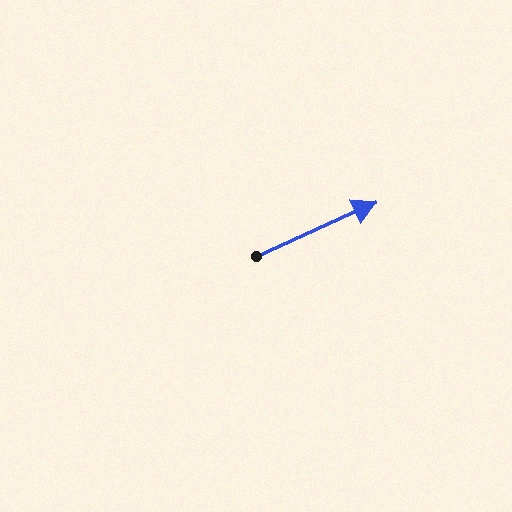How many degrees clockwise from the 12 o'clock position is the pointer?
Approximately 66 degrees.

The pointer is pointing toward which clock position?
Roughly 2 o'clock.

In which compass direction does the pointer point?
Northeast.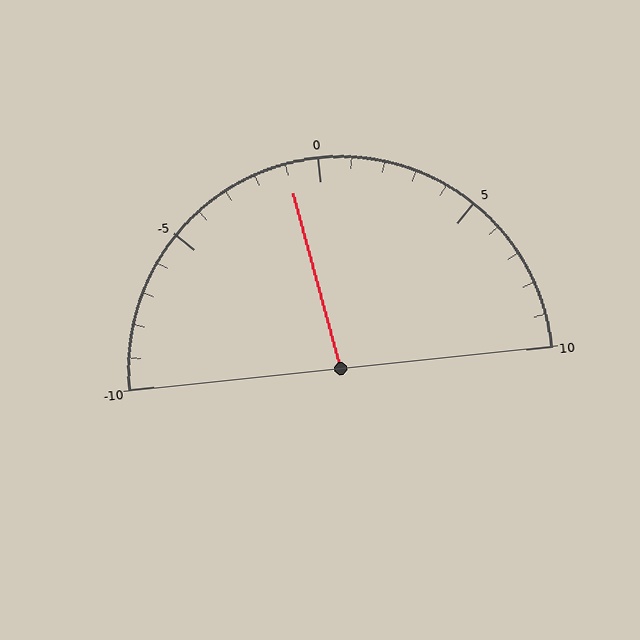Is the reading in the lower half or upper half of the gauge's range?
The reading is in the lower half of the range (-10 to 10).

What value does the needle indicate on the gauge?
The needle indicates approximately -1.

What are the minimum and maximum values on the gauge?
The gauge ranges from -10 to 10.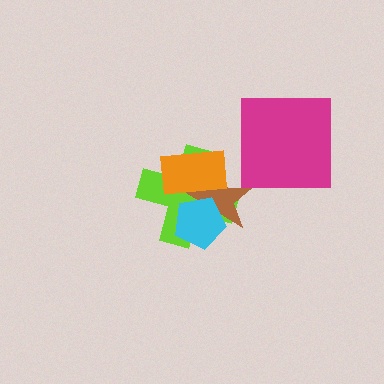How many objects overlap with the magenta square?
0 objects overlap with the magenta square.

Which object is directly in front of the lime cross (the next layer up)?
The brown star is directly in front of the lime cross.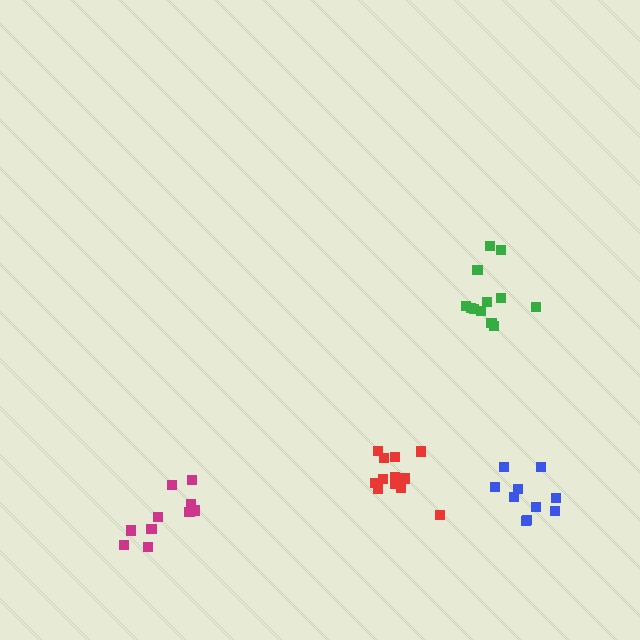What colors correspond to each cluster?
The clusters are colored: green, red, magenta, blue.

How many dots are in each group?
Group 1: 12 dots, Group 2: 12 dots, Group 3: 10 dots, Group 4: 10 dots (44 total).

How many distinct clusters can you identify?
There are 4 distinct clusters.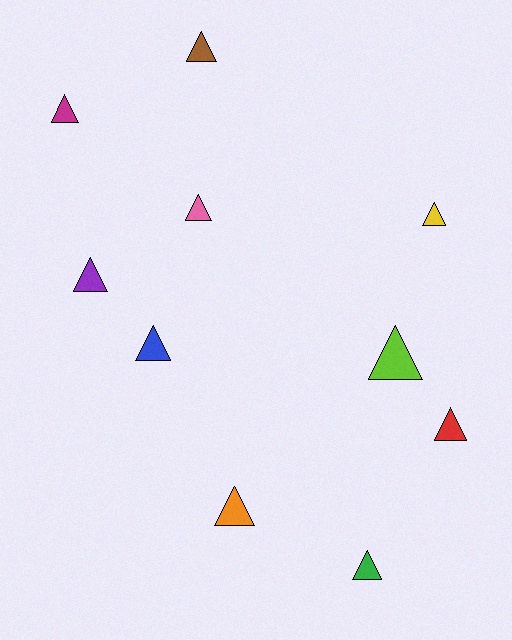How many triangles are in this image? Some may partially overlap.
There are 10 triangles.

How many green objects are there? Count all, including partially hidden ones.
There is 1 green object.